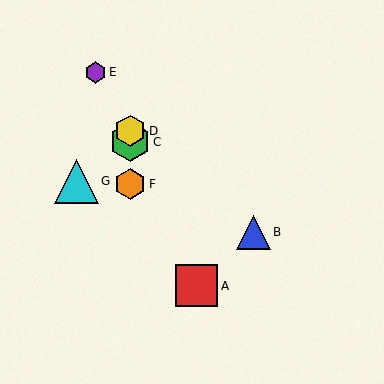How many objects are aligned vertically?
3 objects (C, D, F) are aligned vertically.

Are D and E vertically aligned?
No, D is at x≈130 and E is at x≈95.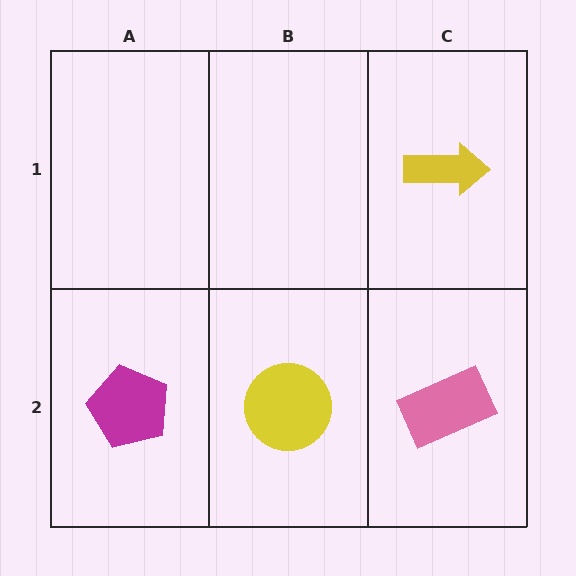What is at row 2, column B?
A yellow circle.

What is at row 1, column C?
A yellow arrow.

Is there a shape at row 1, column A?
No, that cell is empty.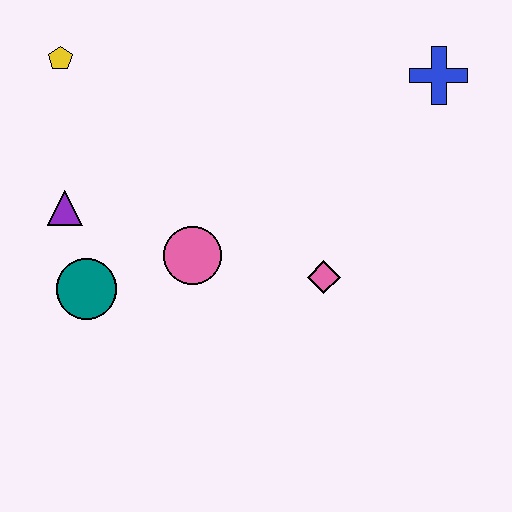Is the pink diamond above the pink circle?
No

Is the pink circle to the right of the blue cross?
No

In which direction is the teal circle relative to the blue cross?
The teal circle is to the left of the blue cross.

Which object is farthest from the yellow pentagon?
The blue cross is farthest from the yellow pentagon.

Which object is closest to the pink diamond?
The pink circle is closest to the pink diamond.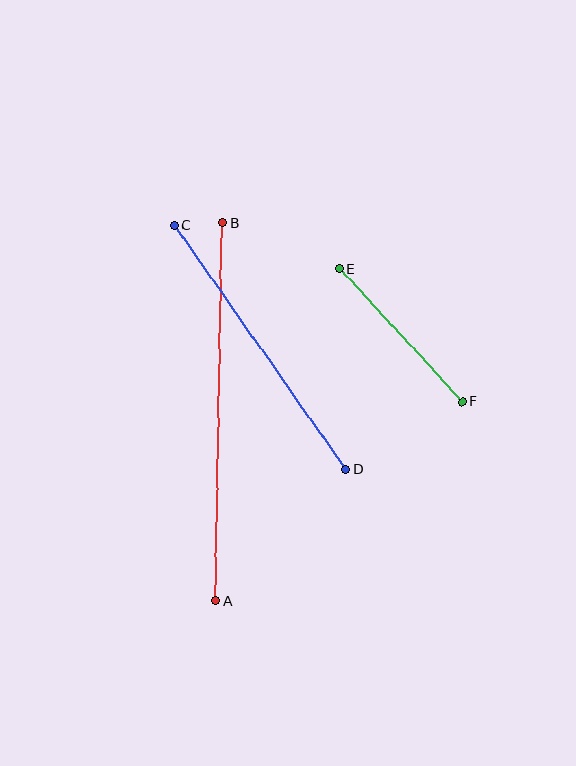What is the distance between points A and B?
The distance is approximately 378 pixels.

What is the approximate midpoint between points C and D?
The midpoint is at approximately (260, 347) pixels.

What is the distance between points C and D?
The distance is approximately 298 pixels.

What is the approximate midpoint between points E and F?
The midpoint is at approximately (401, 335) pixels.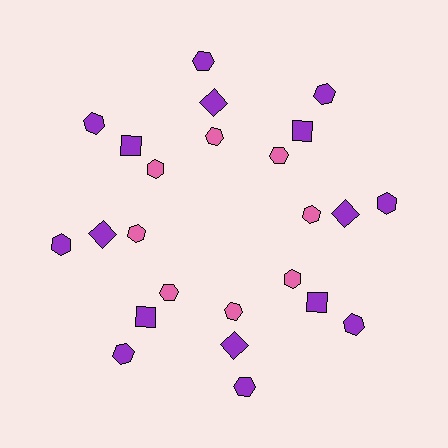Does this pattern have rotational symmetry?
Yes, this pattern has 8-fold rotational symmetry. It looks the same after rotating 45 degrees around the center.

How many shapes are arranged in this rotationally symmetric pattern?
There are 24 shapes, arranged in 8 groups of 3.